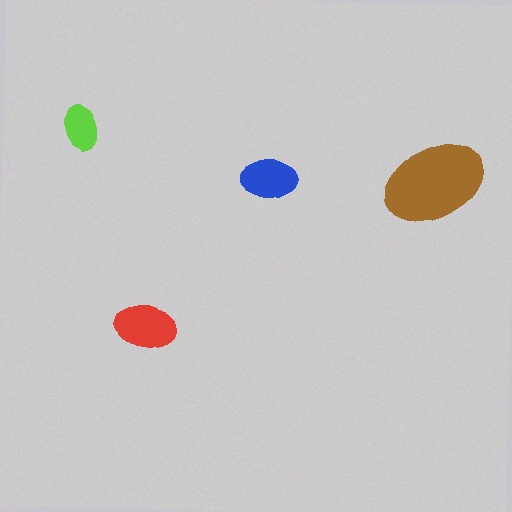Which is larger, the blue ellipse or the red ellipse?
The red one.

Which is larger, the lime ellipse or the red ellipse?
The red one.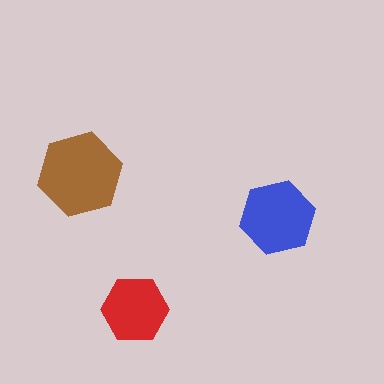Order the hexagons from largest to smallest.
the brown one, the blue one, the red one.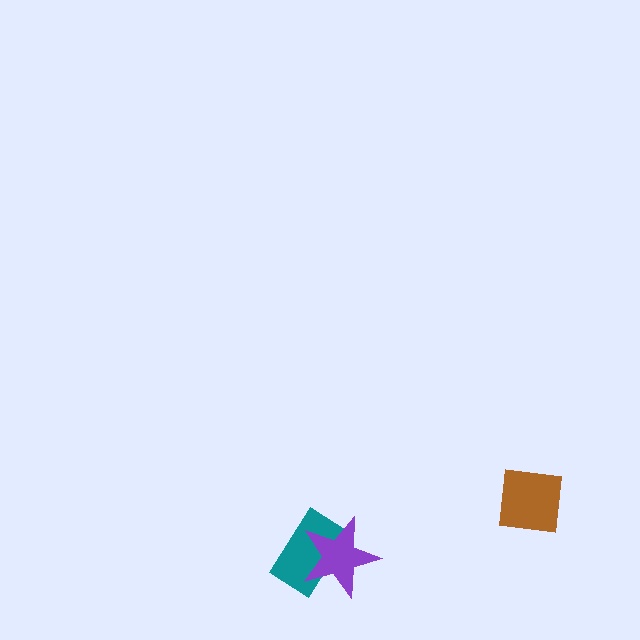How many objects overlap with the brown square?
0 objects overlap with the brown square.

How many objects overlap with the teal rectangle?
1 object overlaps with the teal rectangle.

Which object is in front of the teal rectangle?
The purple star is in front of the teal rectangle.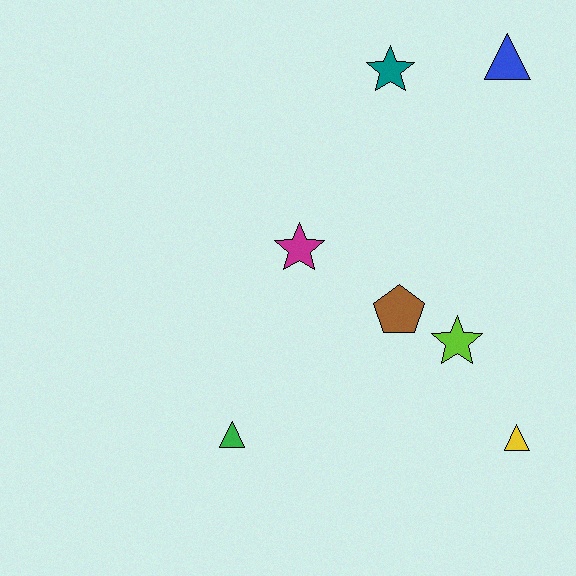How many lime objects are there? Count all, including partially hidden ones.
There is 1 lime object.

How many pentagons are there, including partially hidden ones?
There is 1 pentagon.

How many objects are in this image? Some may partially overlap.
There are 7 objects.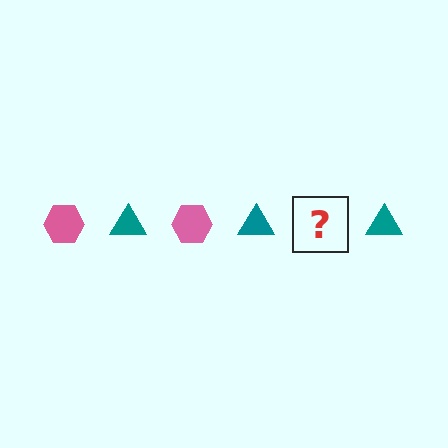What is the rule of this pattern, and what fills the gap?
The rule is that the pattern alternates between pink hexagon and teal triangle. The gap should be filled with a pink hexagon.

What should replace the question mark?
The question mark should be replaced with a pink hexagon.